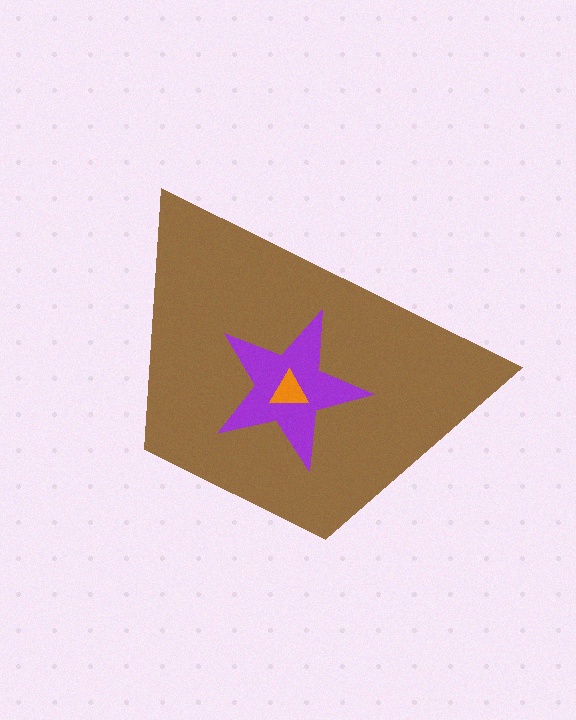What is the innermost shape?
The orange triangle.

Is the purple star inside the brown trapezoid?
Yes.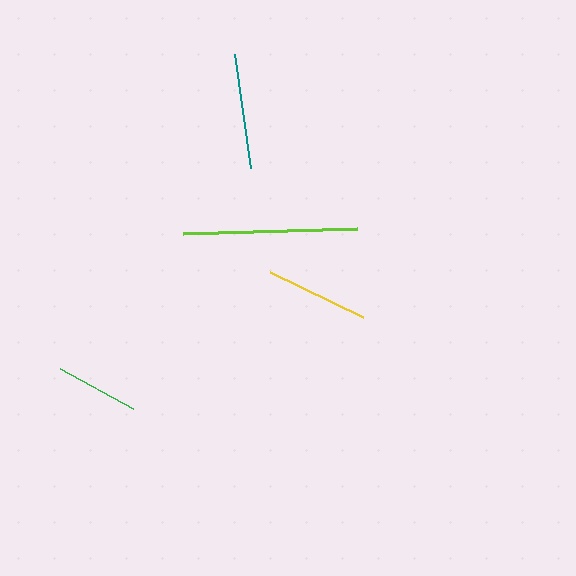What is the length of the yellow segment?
The yellow segment is approximately 103 pixels long.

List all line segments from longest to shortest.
From longest to shortest: lime, teal, yellow, green.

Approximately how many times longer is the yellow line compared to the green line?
The yellow line is approximately 1.2 times the length of the green line.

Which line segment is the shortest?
The green line is the shortest at approximately 83 pixels.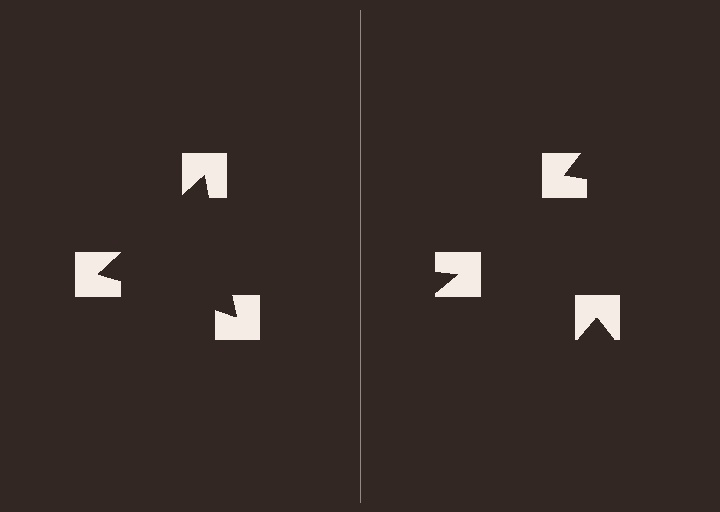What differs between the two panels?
The notched squares are positioned identically on both sides; only the wedge orientations differ. On the left they align to a triangle; on the right they are misaligned.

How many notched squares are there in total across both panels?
6 — 3 on each side.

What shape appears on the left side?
An illusory triangle.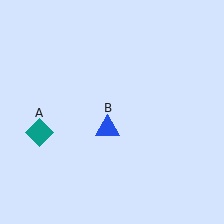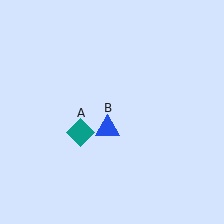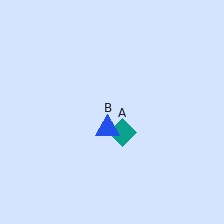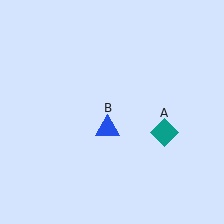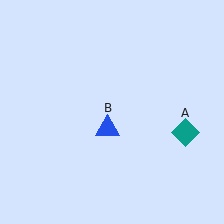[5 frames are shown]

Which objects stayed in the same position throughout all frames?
Blue triangle (object B) remained stationary.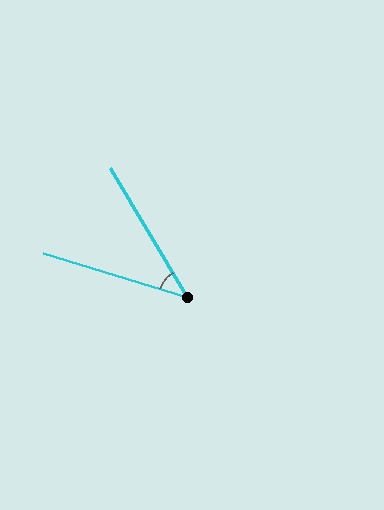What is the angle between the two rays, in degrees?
Approximately 42 degrees.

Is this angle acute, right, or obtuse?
It is acute.